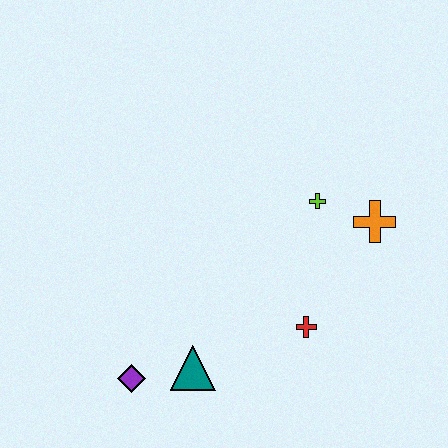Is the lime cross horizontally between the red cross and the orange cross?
Yes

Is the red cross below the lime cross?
Yes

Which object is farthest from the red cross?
The purple diamond is farthest from the red cross.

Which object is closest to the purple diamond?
The teal triangle is closest to the purple diamond.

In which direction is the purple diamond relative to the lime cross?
The purple diamond is to the left of the lime cross.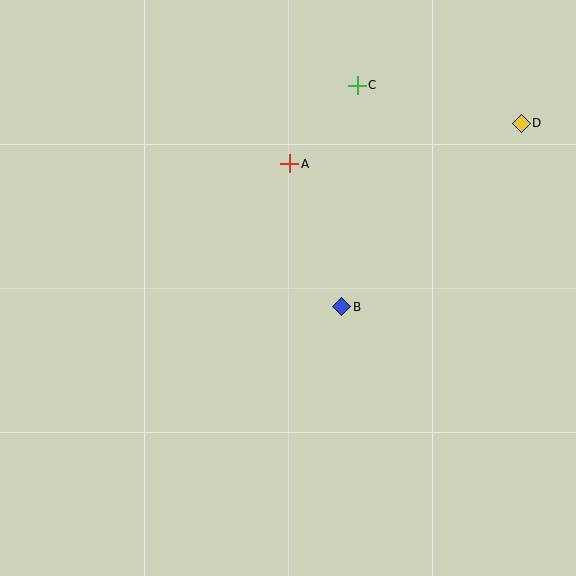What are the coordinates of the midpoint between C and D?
The midpoint between C and D is at (439, 104).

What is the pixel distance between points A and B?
The distance between A and B is 152 pixels.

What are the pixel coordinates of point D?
Point D is at (521, 123).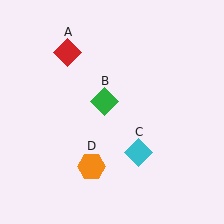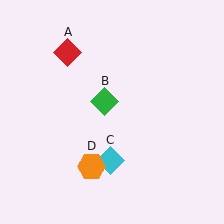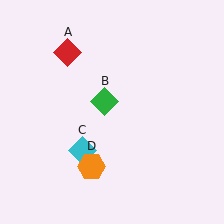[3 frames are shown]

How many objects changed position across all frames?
1 object changed position: cyan diamond (object C).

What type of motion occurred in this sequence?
The cyan diamond (object C) rotated clockwise around the center of the scene.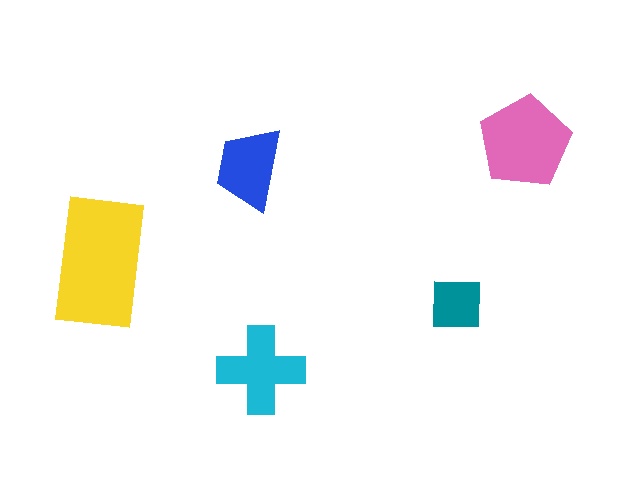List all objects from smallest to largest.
The teal square, the blue trapezoid, the cyan cross, the pink pentagon, the yellow rectangle.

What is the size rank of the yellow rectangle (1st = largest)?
1st.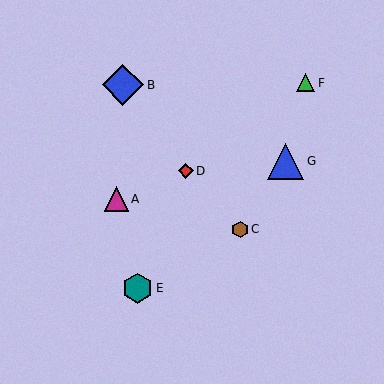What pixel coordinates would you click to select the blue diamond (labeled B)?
Click at (123, 85) to select the blue diamond B.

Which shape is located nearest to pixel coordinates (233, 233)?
The brown hexagon (labeled C) at (240, 229) is nearest to that location.